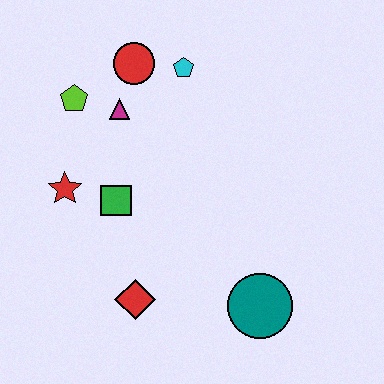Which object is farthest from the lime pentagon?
The teal circle is farthest from the lime pentagon.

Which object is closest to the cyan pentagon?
The red circle is closest to the cyan pentagon.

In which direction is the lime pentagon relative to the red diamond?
The lime pentagon is above the red diamond.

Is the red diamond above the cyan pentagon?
No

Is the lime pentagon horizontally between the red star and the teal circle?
Yes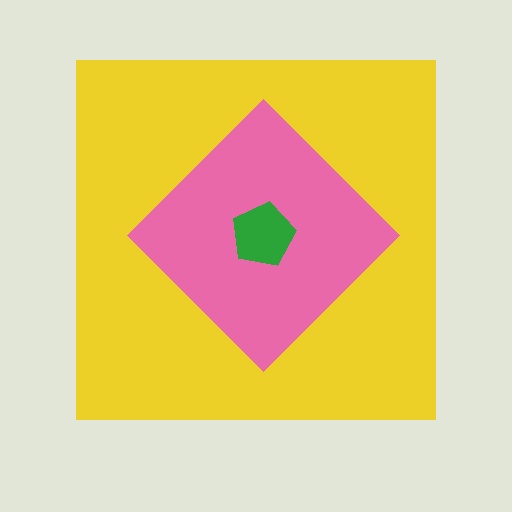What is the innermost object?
The green pentagon.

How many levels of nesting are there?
3.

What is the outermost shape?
The yellow square.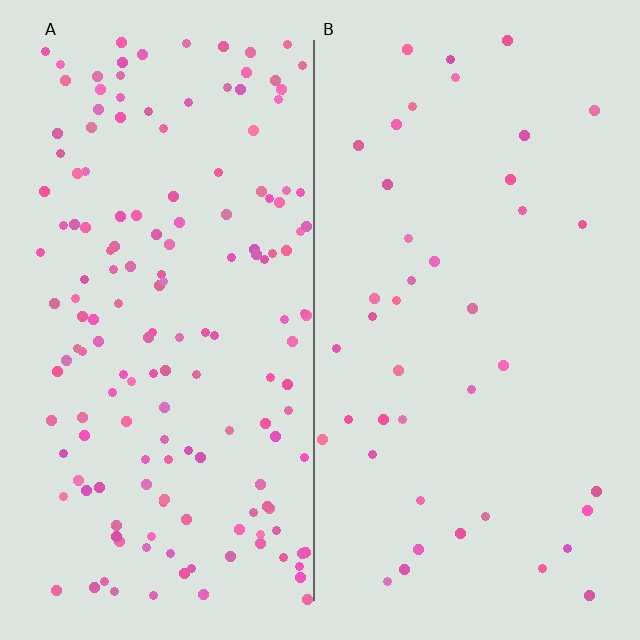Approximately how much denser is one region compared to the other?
Approximately 3.8× — region A over region B.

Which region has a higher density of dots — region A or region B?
A (the left).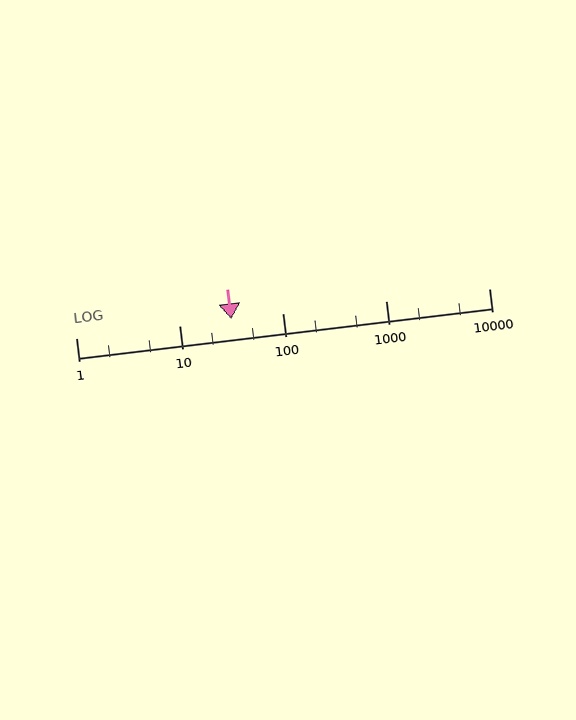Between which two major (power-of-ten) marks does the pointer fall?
The pointer is between 10 and 100.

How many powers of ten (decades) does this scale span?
The scale spans 4 decades, from 1 to 10000.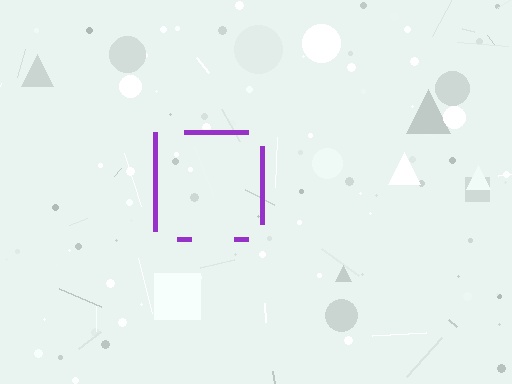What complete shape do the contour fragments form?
The contour fragments form a square.